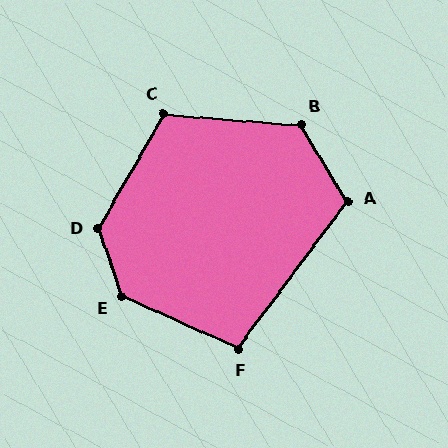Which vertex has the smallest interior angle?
F, at approximately 103 degrees.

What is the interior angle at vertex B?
Approximately 125 degrees (obtuse).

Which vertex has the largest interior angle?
E, at approximately 133 degrees.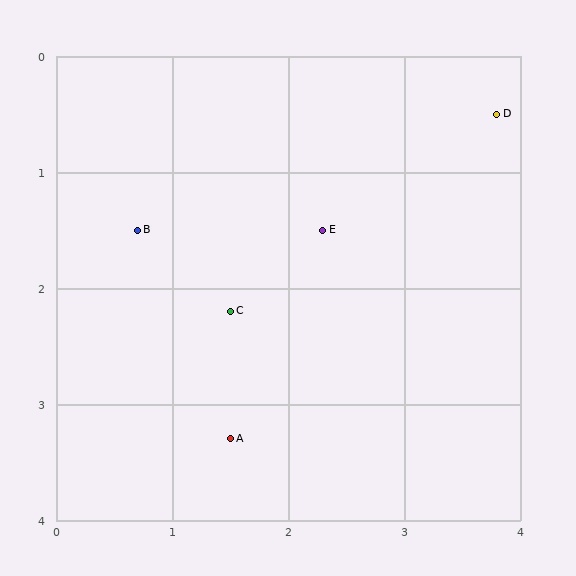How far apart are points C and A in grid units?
Points C and A are about 1.1 grid units apart.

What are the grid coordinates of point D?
Point D is at approximately (3.8, 0.5).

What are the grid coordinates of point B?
Point B is at approximately (0.7, 1.5).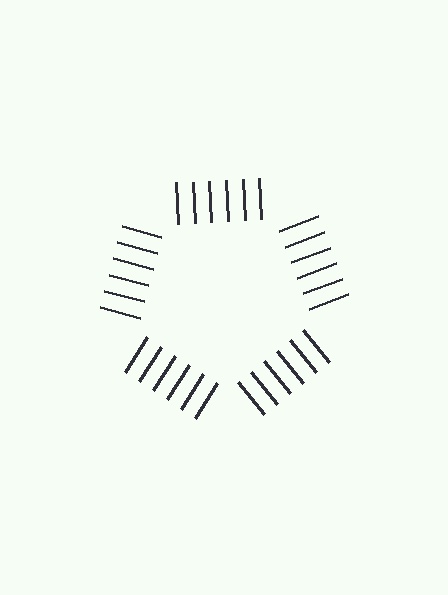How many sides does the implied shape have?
5 sides — the line-ends trace a pentagon.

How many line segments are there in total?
30 — 6 along each of the 5 edges.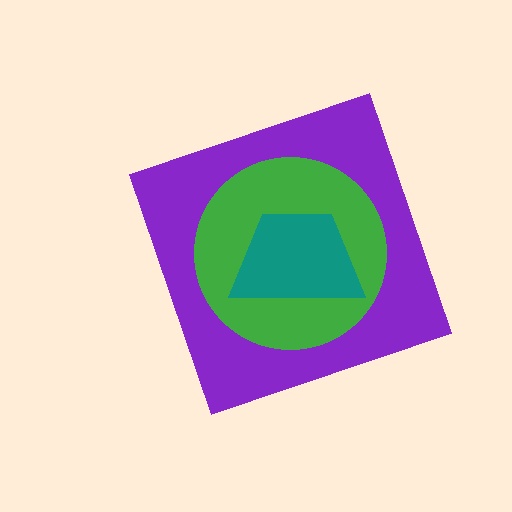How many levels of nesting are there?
3.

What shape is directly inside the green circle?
The teal trapezoid.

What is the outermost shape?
The purple diamond.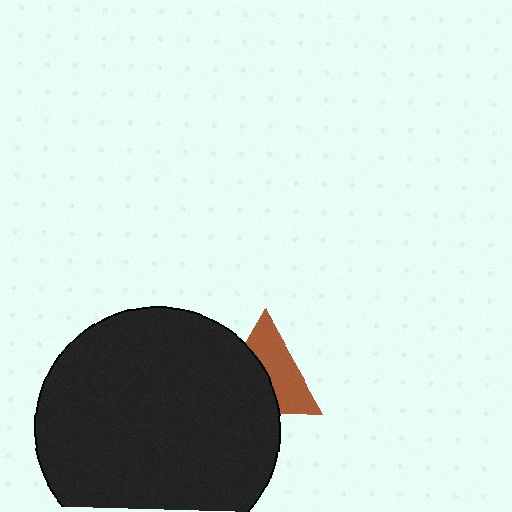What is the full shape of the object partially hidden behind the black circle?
The partially hidden object is a brown triangle.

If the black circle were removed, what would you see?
You would see the complete brown triangle.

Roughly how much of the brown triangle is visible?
About half of it is visible (roughly 51%).